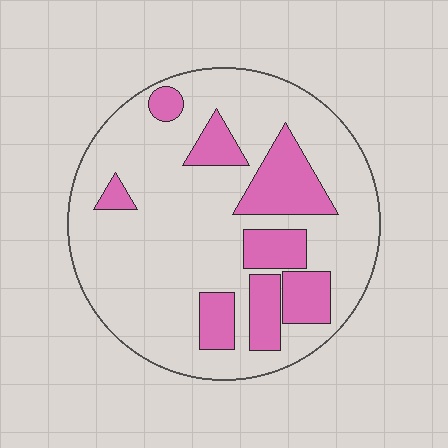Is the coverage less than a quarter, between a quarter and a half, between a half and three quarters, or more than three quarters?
Less than a quarter.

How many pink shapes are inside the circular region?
8.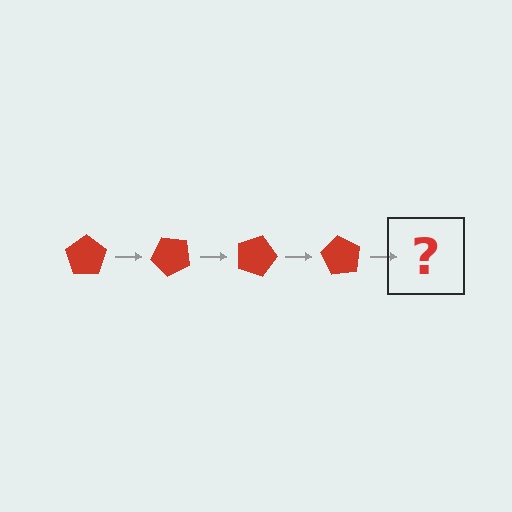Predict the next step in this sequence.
The next step is a red pentagon rotated 180 degrees.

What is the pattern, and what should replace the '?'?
The pattern is that the pentagon rotates 45 degrees each step. The '?' should be a red pentagon rotated 180 degrees.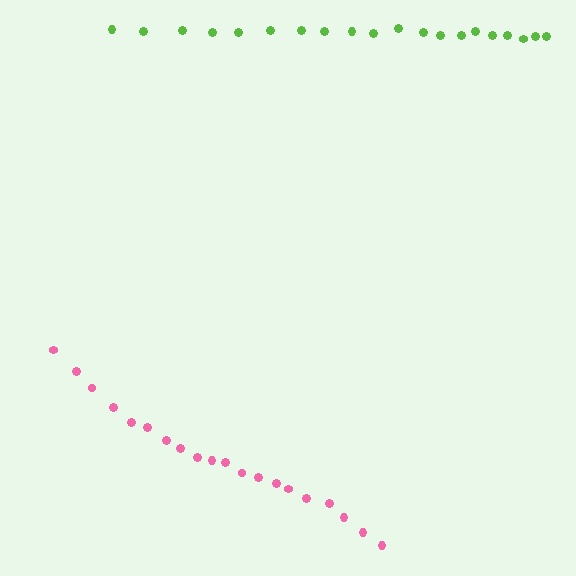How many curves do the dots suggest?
There are 2 distinct paths.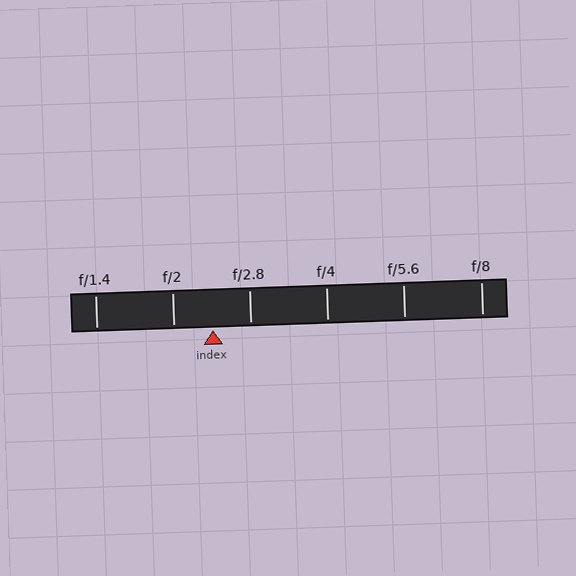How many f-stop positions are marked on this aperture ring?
There are 6 f-stop positions marked.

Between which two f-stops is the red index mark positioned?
The index mark is between f/2 and f/2.8.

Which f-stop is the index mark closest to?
The index mark is closest to f/2.8.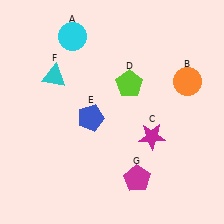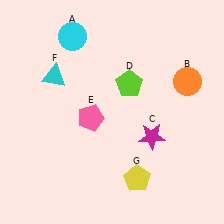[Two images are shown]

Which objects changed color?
E changed from blue to pink. G changed from magenta to yellow.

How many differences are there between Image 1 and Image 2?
There are 2 differences between the two images.